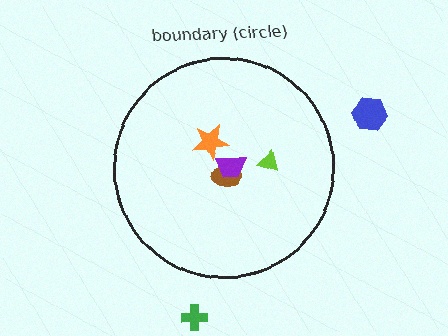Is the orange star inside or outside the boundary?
Inside.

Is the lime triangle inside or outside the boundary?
Inside.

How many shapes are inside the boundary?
4 inside, 2 outside.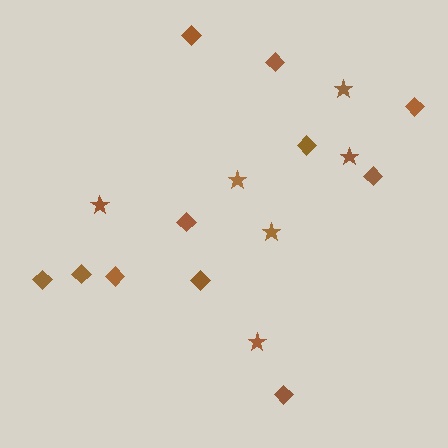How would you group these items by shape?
There are 2 groups: one group of diamonds (11) and one group of stars (6).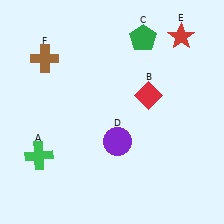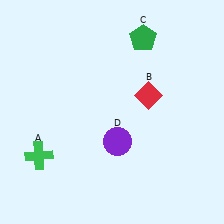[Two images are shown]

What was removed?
The red star (E), the brown cross (F) were removed in Image 2.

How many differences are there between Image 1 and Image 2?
There are 2 differences between the two images.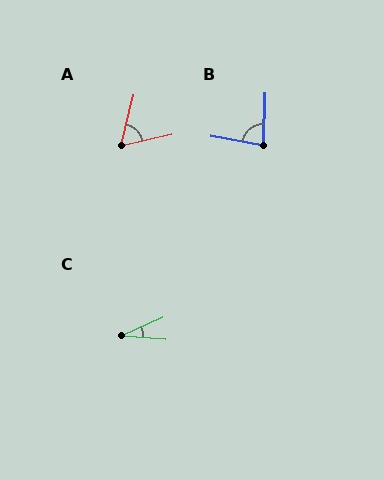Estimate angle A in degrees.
Approximately 64 degrees.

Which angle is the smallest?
C, at approximately 28 degrees.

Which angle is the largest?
B, at approximately 81 degrees.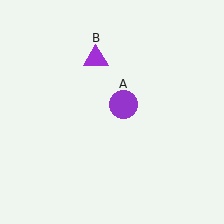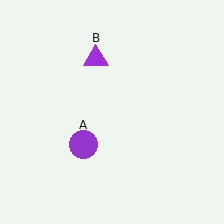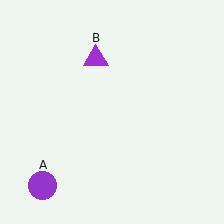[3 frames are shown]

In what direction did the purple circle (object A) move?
The purple circle (object A) moved down and to the left.